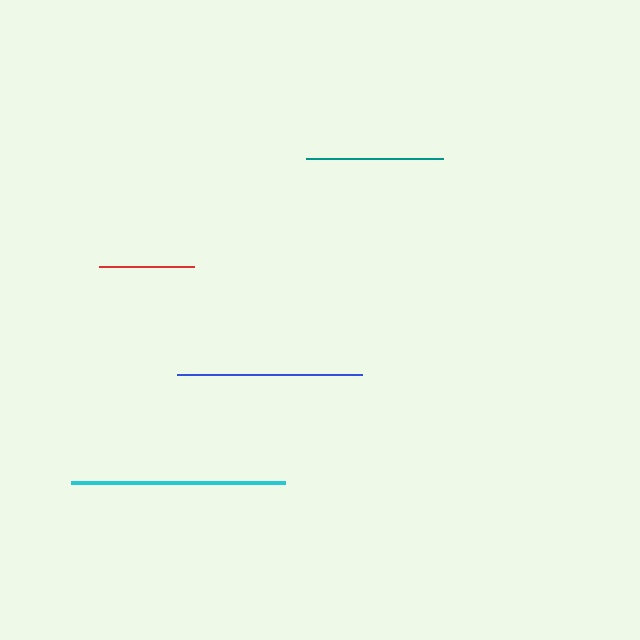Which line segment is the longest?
The cyan line is the longest at approximately 215 pixels.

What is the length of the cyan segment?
The cyan segment is approximately 215 pixels long.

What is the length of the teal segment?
The teal segment is approximately 137 pixels long.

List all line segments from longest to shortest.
From longest to shortest: cyan, blue, teal, red.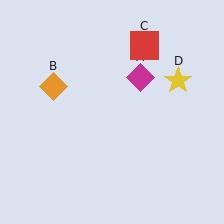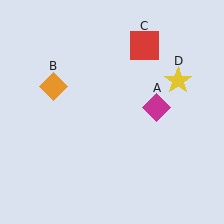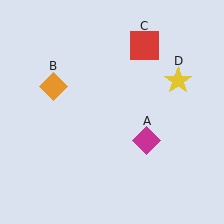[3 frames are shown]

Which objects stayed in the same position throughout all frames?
Orange diamond (object B) and red square (object C) and yellow star (object D) remained stationary.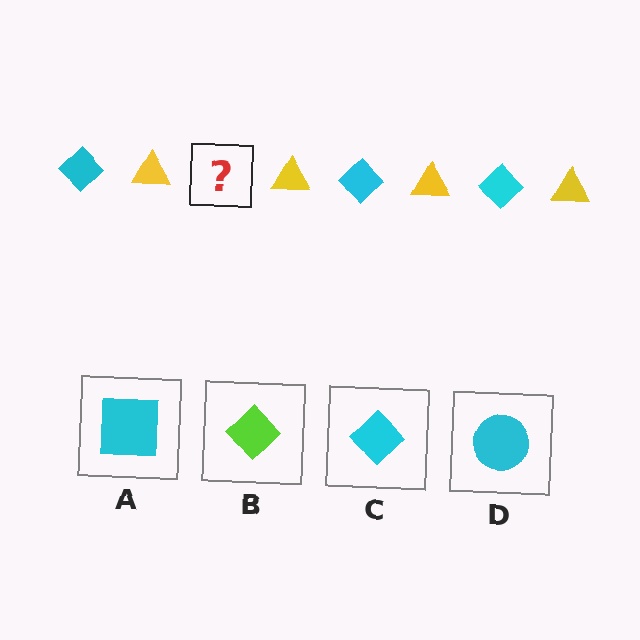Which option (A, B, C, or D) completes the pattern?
C.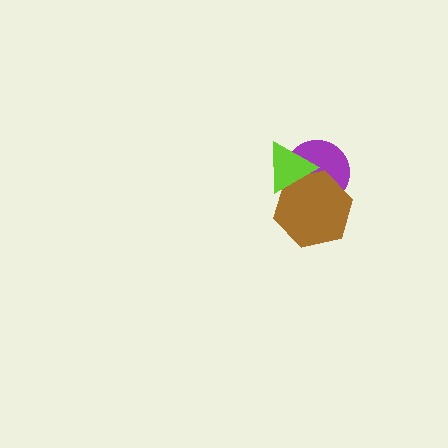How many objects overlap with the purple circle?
2 objects overlap with the purple circle.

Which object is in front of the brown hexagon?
The lime triangle is in front of the brown hexagon.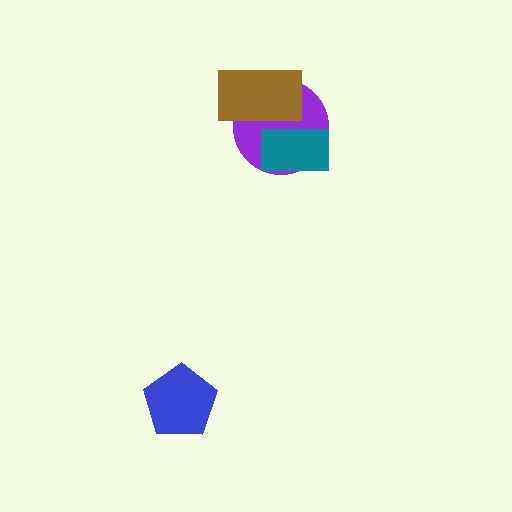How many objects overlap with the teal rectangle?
2 objects overlap with the teal rectangle.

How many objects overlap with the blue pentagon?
0 objects overlap with the blue pentagon.